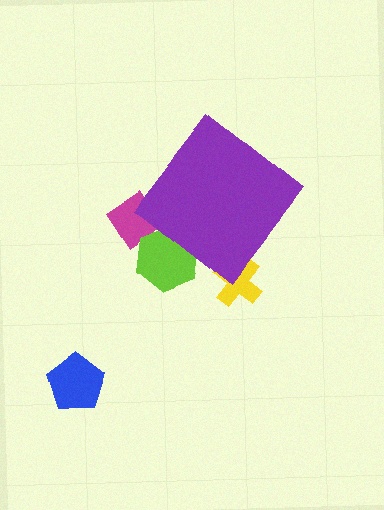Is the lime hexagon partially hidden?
Yes, the lime hexagon is partially hidden behind the purple diamond.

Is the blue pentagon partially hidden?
No, the blue pentagon is fully visible.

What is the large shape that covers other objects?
A purple diamond.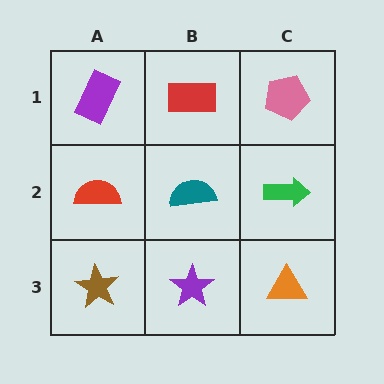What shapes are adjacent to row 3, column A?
A red semicircle (row 2, column A), a purple star (row 3, column B).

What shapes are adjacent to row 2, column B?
A red rectangle (row 1, column B), a purple star (row 3, column B), a red semicircle (row 2, column A), a green arrow (row 2, column C).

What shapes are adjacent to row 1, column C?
A green arrow (row 2, column C), a red rectangle (row 1, column B).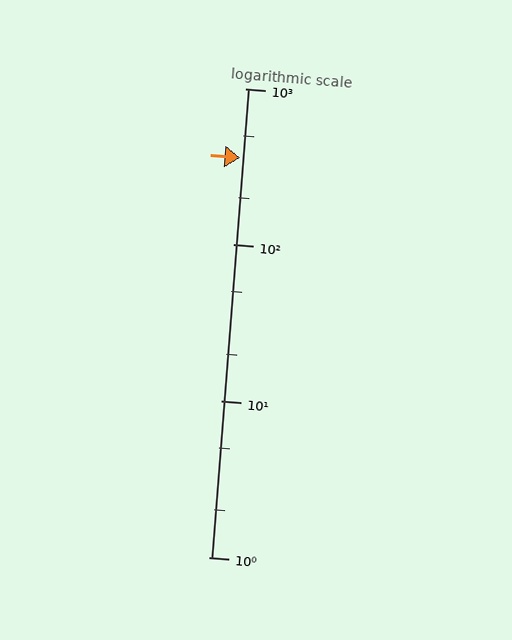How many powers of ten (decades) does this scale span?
The scale spans 3 decades, from 1 to 1000.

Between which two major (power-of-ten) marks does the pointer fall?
The pointer is between 100 and 1000.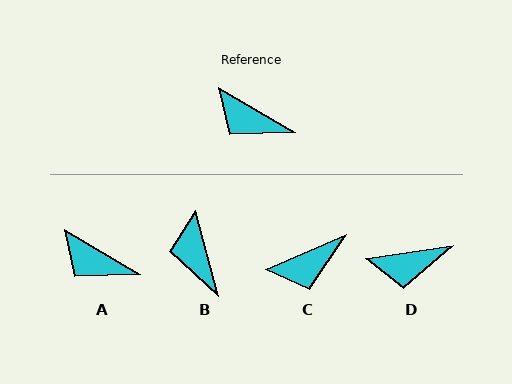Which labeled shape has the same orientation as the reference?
A.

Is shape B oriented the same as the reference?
No, it is off by about 45 degrees.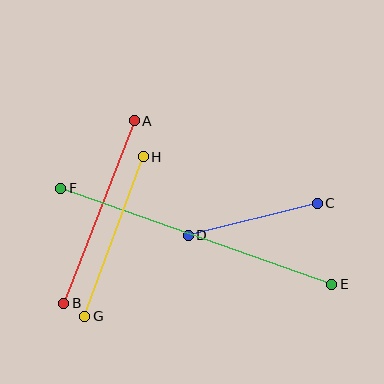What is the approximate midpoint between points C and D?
The midpoint is at approximately (253, 219) pixels.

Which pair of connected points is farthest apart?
Points E and F are farthest apart.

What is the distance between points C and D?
The distance is approximately 133 pixels.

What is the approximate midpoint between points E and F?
The midpoint is at approximately (196, 236) pixels.